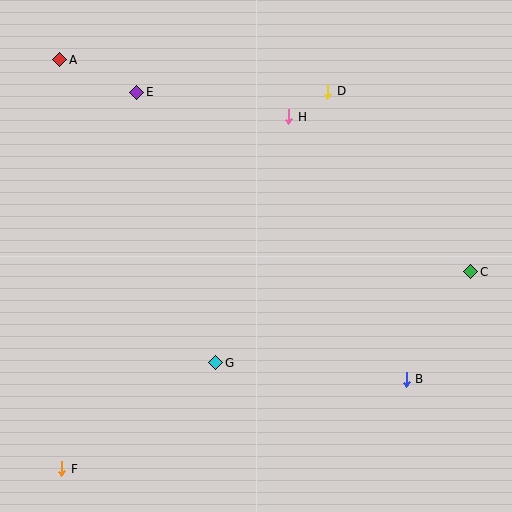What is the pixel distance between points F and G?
The distance between F and G is 187 pixels.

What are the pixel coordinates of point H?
Point H is at (289, 117).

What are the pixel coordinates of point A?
Point A is at (60, 60).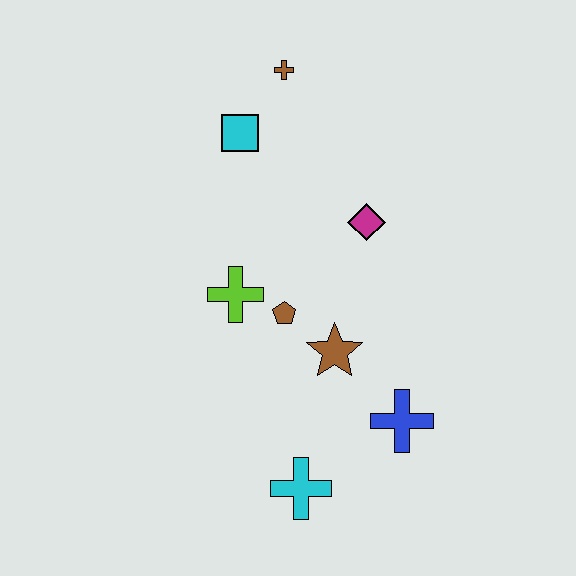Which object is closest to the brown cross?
The cyan square is closest to the brown cross.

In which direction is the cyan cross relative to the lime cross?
The cyan cross is below the lime cross.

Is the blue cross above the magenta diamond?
No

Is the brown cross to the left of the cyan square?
No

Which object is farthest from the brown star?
The brown cross is farthest from the brown star.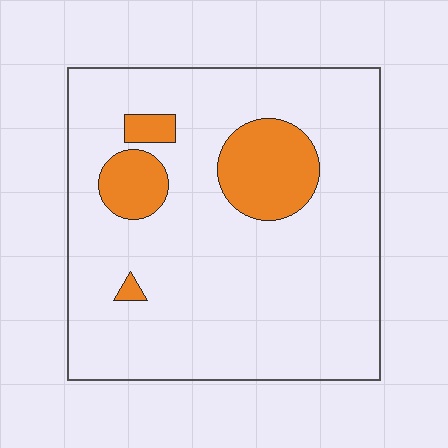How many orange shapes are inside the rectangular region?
4.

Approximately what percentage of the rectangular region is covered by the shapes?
Approximately 15%.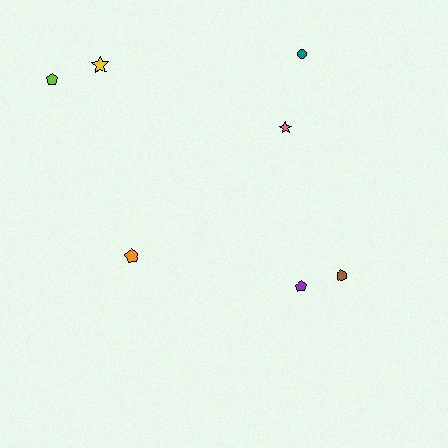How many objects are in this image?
There are 7 objects.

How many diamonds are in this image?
There are no diamonds.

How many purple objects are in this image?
There is 1 purple object.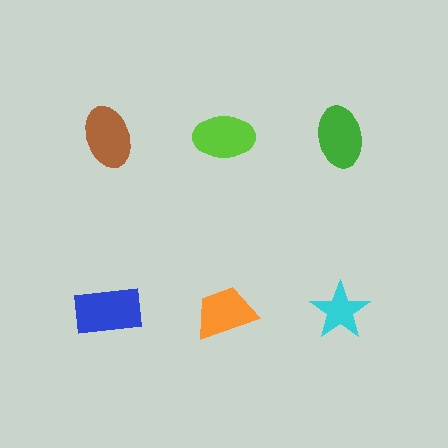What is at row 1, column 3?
A green ellipse.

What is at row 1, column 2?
A lime ellipse.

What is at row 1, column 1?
A brown ellipse.